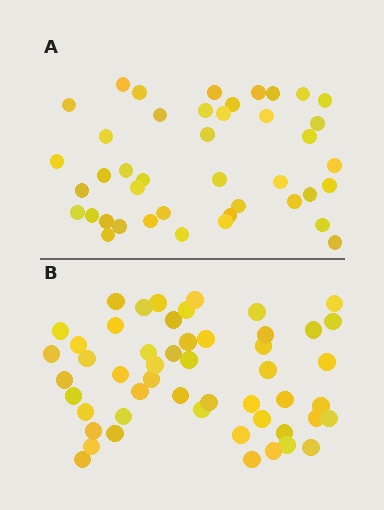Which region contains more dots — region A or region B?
Region B (the bottom region) has more dots.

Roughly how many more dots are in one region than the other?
Region B has roughly 8 or so more dots than region A.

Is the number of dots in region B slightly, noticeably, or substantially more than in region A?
Region B has only slightly more — the two regions are fairly close. The ratio is roughly 1.2 to 1.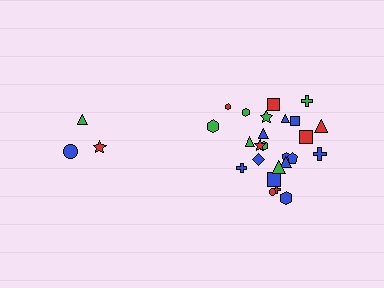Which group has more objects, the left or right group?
The right group.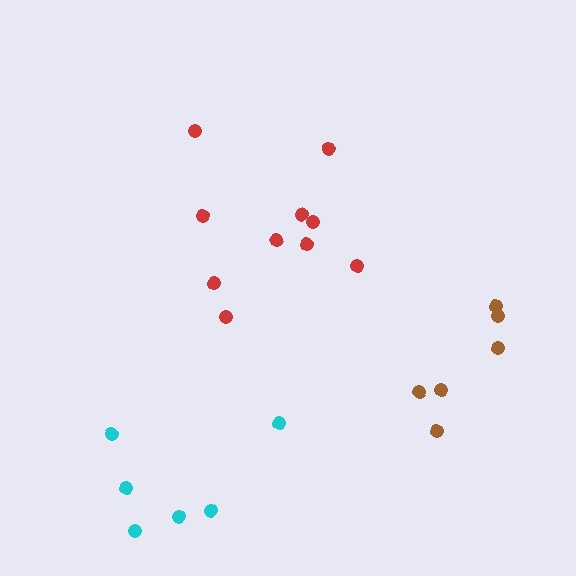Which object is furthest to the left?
The cyan cluster is leftmost.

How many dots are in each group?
Group 1: 10 dots, Group 2: 6 dots, Group 3: 6 dots (22 total).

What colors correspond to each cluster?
The clusters are colored: red, cyan, brown.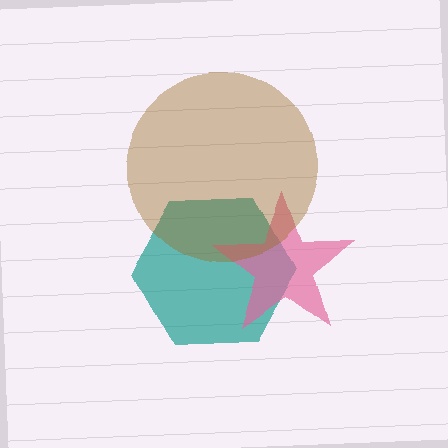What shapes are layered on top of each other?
The layered shapes are: a teal hexagon, a pink star, a brown circle.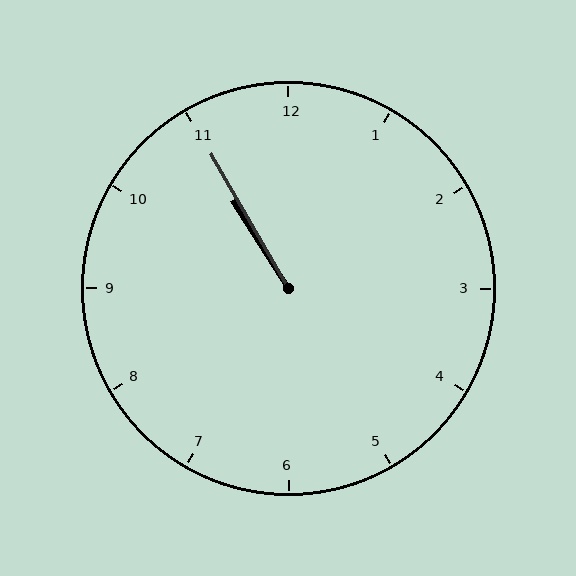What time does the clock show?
10:55.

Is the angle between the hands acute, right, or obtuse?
It is acute.